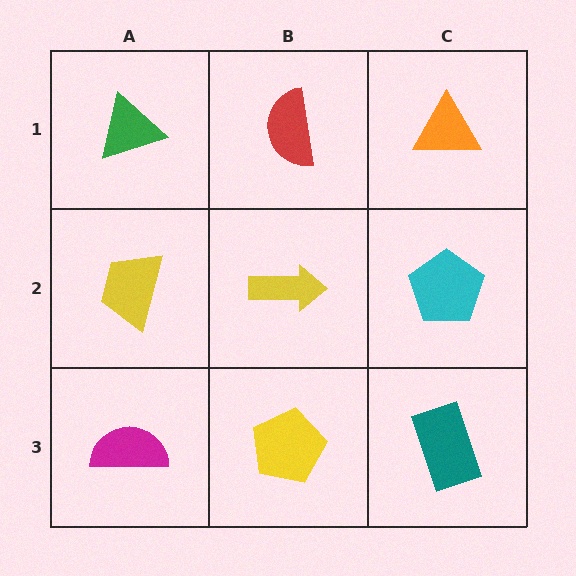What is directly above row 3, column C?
A cyan pentagon.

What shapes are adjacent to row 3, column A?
A yellow trapezoid (row 2, column A), a yellow pentagon (row 3, column B).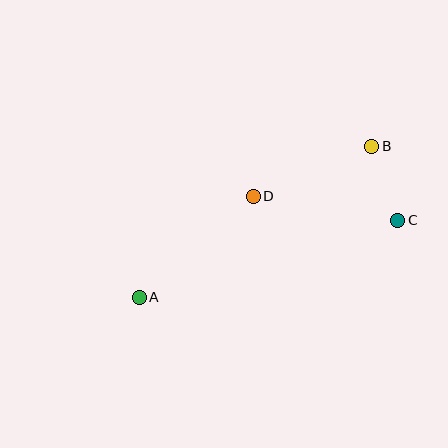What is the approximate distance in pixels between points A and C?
The distance between A and C is approximately 270 pixels.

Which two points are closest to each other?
Points B and C are closest to each other.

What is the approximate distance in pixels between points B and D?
The distance between B and D is approximately 129 pixels.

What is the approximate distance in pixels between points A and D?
The distance between A and D is approximately 152 pixels.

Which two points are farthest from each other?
Points A and B are farthest from each other.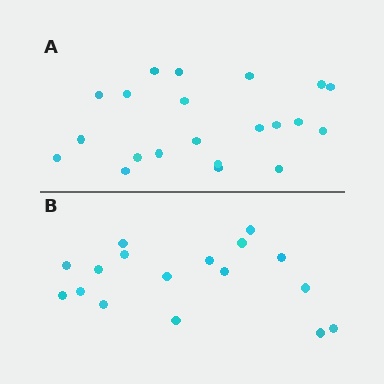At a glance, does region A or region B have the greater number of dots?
Region A (the top region) has more dots.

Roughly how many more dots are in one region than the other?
Region A has about 4 more dots than region B.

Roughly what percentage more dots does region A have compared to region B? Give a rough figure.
About 25% more.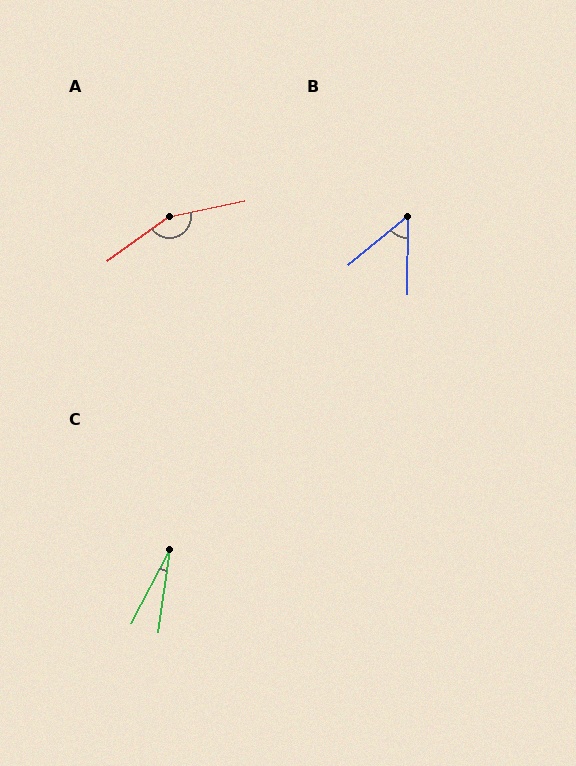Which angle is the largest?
A, at approximately 156 degrees.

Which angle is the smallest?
C, at approximately 20 degrees.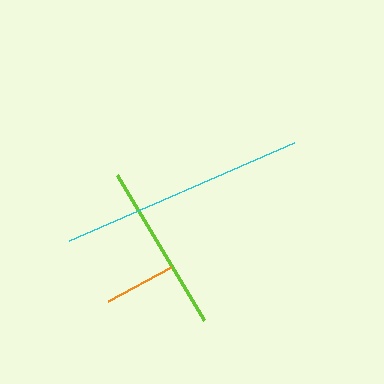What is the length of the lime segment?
The lime segment is approximately 169 pixels long.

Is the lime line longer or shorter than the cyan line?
The cyan line is longer than the lime line.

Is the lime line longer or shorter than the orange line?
The lime line is longer than the orange line.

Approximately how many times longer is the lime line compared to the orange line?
The lime line is approximately 2.4 times the length of the orange line.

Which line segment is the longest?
The cyan line is the longest at approximately 245 pixels.